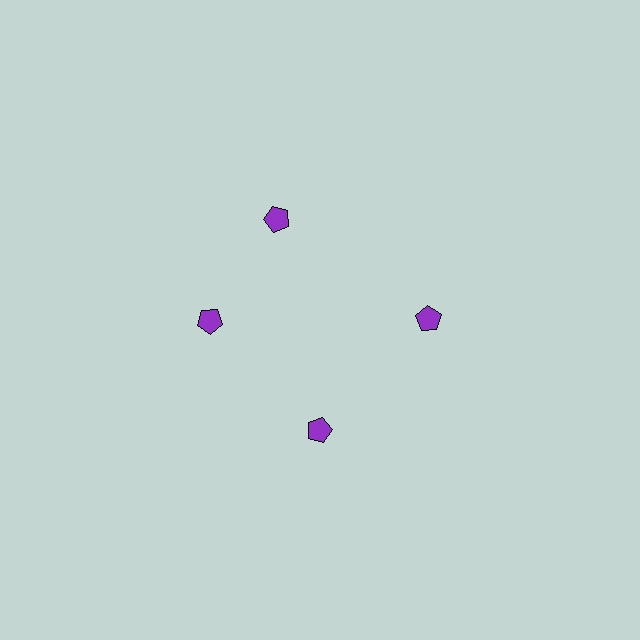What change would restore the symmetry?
The symmetry would be restored by rotating it back into even spacing with its neighbors so that all 4 pentagons sit at equal angles and equal distance from the center.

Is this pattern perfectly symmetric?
No. The 4 purple pentagons are arranged in a ring, but one element near the 12 o'clock position is rotated out of alignment along the ring, breaking the 4-fold rotational symmetry.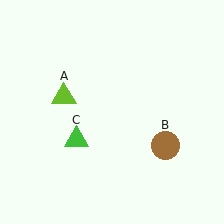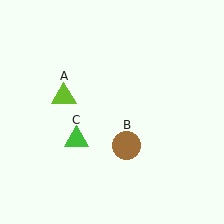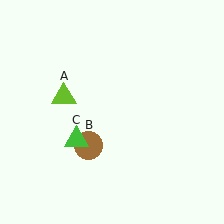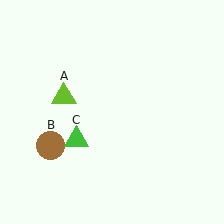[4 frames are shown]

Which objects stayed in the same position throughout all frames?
Lime triangle (object A) and green triangle (object C) remained stationary.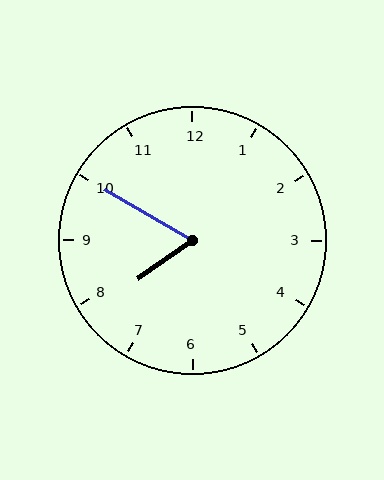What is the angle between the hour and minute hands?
Approximately 65 degrees.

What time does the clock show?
7:50.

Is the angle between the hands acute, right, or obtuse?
It is acute.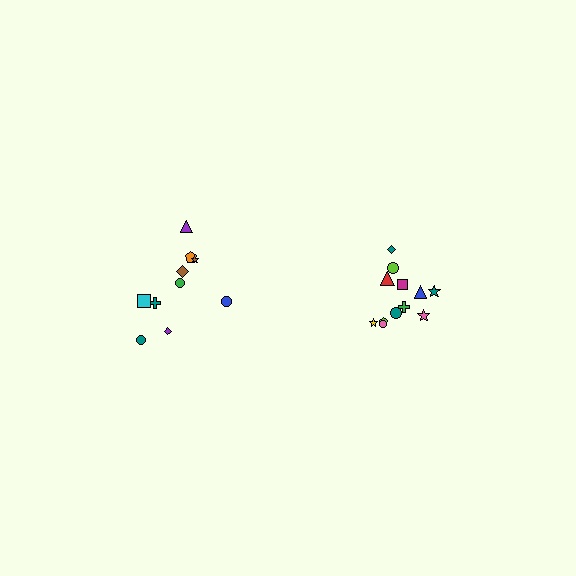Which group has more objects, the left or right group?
The right group.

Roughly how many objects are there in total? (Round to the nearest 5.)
Roughly 20 objects in total.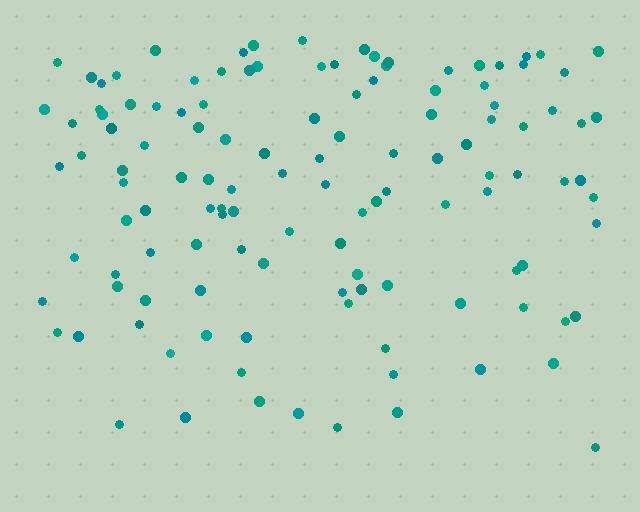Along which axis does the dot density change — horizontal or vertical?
Vertical.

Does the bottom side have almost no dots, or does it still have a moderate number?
Still a moderate number, just noticeably fewer than the top.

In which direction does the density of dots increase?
From bottom to top, with the top side densest.